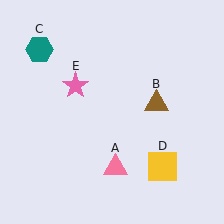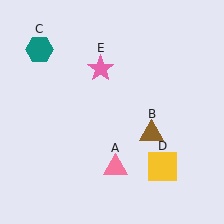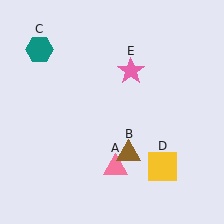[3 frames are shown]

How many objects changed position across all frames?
2 objects changed position: brown triangle (object B), pink star (object E).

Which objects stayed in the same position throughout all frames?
Pink triangle (object A) and teal hexagon (object C) and yellow square (object D) remained stationary.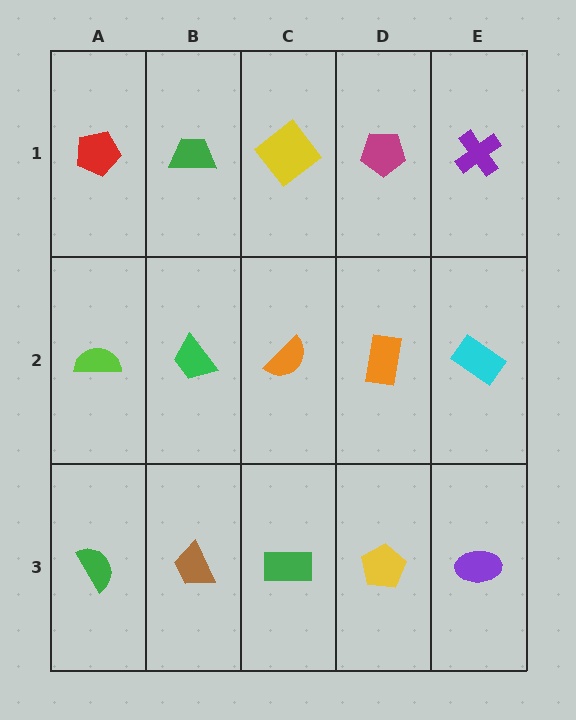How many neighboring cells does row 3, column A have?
2.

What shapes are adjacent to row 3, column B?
A green trapezoid (row 2, column B), a green semicircle (row 3, column A), a green rectangle (row 3, column C).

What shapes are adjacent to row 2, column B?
A green trapezoid (row 1, column B), a brown trapezoid (row 3, column B), a lime semicircle (row 2, column A), an orange semicircle (row 2, column C).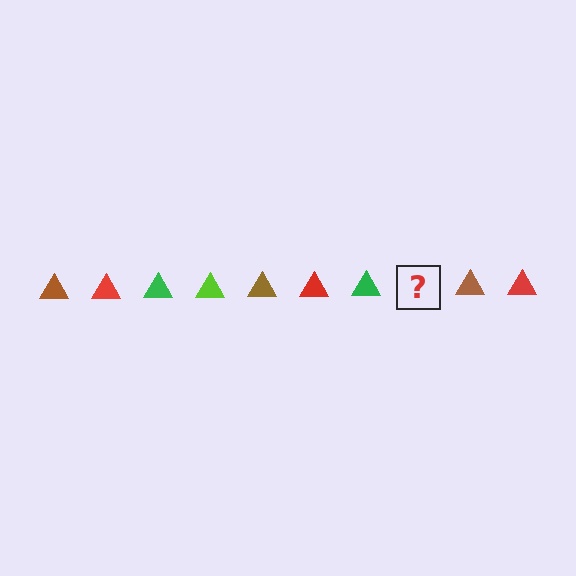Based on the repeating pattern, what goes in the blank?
The blank should be a lime triangle.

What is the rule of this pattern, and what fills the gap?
The rule is that the pattern cycles through brown, red, green, lime triangles. The gap should be filled with a lime triangle.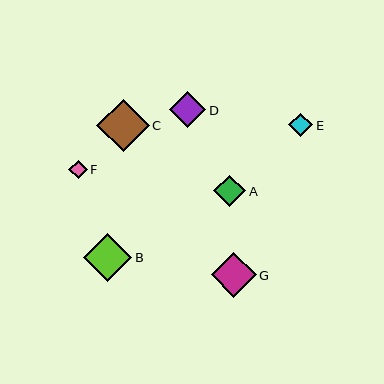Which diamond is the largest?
Diamond C is the largest with a size of approximately 53 pixels.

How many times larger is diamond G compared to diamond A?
Diamond G is approximately 1.4 times the size of diamond A.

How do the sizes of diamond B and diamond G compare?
Diamond B and diamond G are approximately the same size.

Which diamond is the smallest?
Diamond F is the smallest with a size of approximately 19 pixels.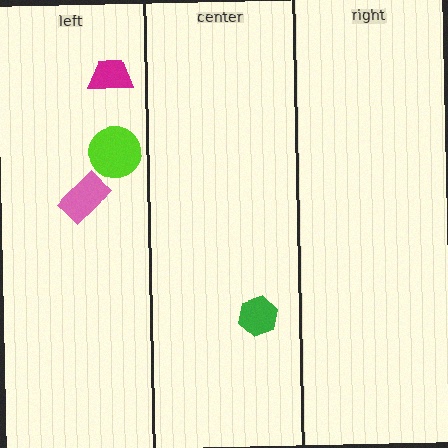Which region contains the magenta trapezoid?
The left region.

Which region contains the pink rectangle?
The left region.